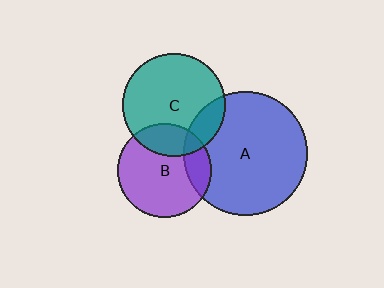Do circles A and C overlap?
Yes.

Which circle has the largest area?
Circle A (blue).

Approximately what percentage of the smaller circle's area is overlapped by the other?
Approximately 15%.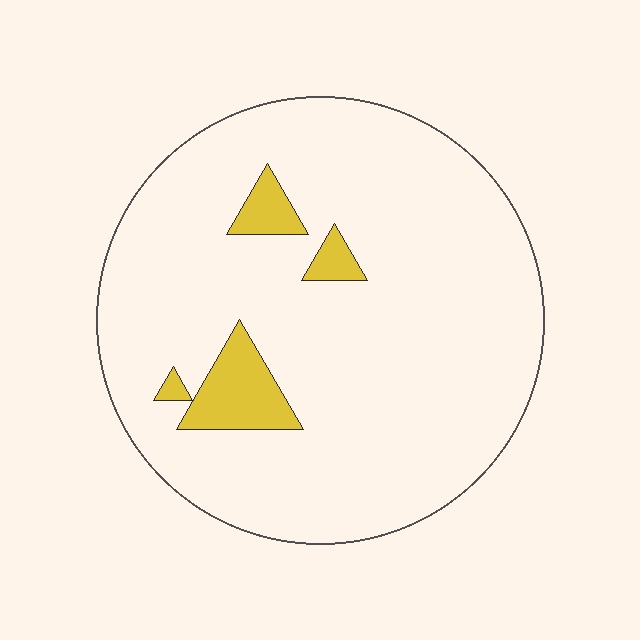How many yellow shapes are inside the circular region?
4.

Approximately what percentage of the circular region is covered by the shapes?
Approximately 10%.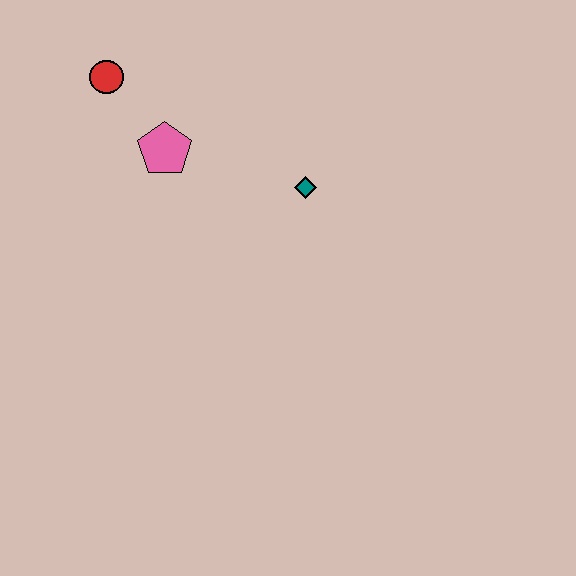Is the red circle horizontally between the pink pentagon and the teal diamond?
No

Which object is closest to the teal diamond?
The pink pentagon is closest to the teal diamond.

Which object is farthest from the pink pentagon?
The teal diamond is farthest from the pink pentagon.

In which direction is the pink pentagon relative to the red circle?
The pink pentagon is below the red circle.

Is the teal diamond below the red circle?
Yes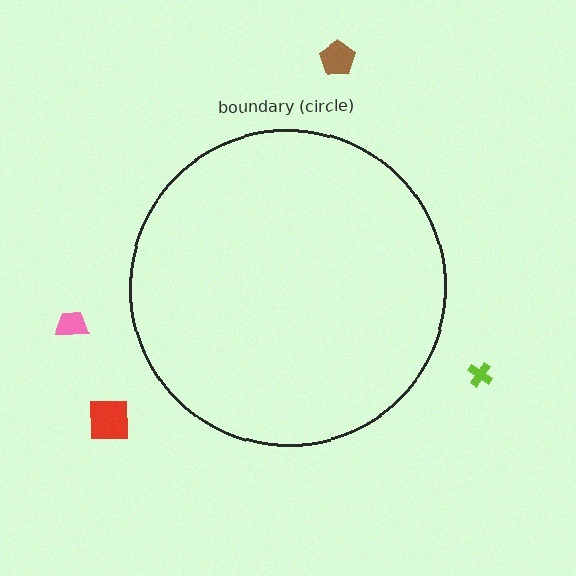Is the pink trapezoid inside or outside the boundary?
Outside.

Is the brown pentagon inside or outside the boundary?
Outside.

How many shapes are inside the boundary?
0 inside, 4 outside.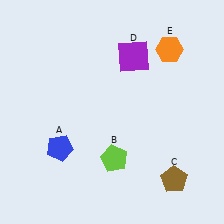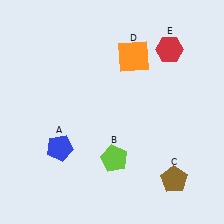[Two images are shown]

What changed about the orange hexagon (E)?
In Image 1, E is orange. In Image 2, it changed to red.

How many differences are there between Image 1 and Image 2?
There are 2 differences between the two images.